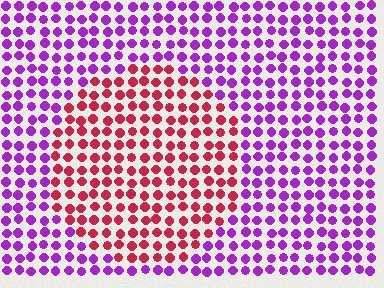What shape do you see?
I see a circle.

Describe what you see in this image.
The image is filled with small purple elements in a uniform arrangement. A circle-shaped region is visible where the elements are tinted to a slightly different hue, forming a subtle color boundary.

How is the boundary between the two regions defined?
The boundary is defined purely by a slight shift in hue (about 59 degrees). Spacing, size, and orientation are identical on both sides.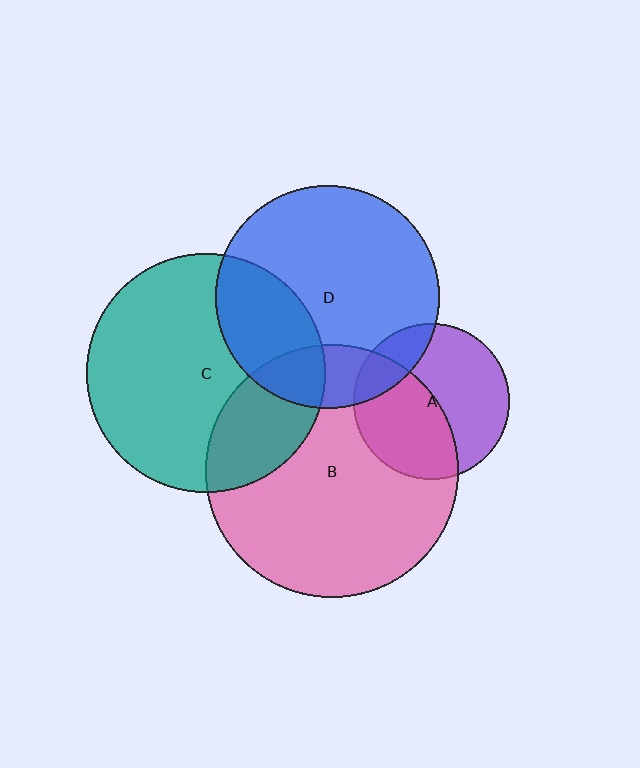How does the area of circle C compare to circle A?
Approximately 2.3 times.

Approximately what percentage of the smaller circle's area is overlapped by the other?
Approximately 30%.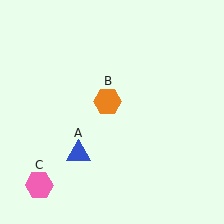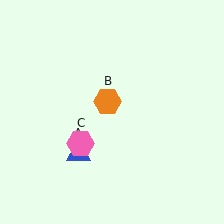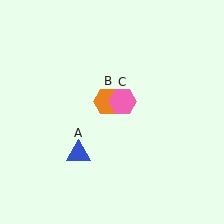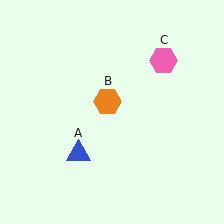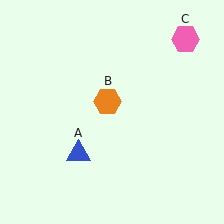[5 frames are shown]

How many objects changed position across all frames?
1 object changed position: pink hexagon (object C).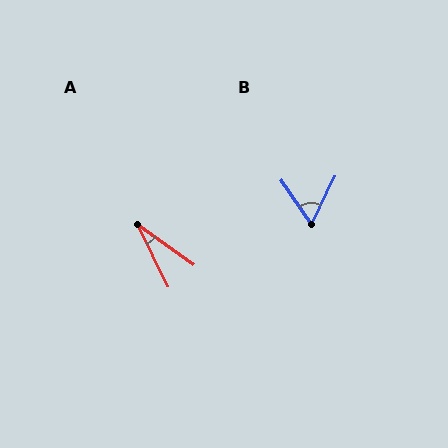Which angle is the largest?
B, at approximately 60 degrees.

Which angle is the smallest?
A, at approximately 29 degrees.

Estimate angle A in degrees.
Approximately 29 degrees.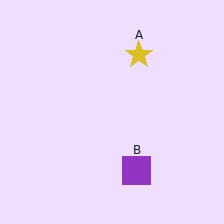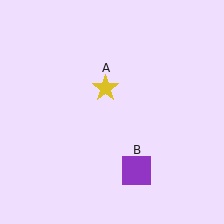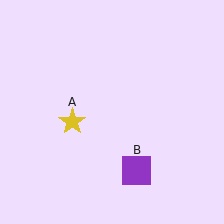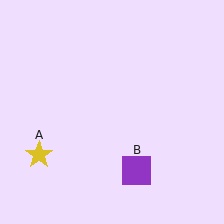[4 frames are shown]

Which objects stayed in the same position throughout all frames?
Purple square (object B) remained stationary.